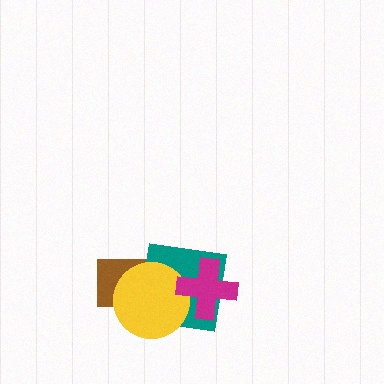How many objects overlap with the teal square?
3 objects overlap with the teal square.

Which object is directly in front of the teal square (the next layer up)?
The yellow circle is directly in front of the teal square.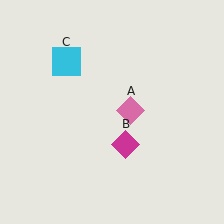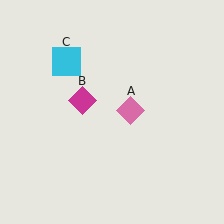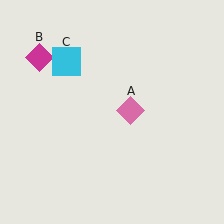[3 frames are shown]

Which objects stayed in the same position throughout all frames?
Pink diamond (object A) and cyan square (object C) remained stationary.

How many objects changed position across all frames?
1 object changed position: magenta diamond (object B).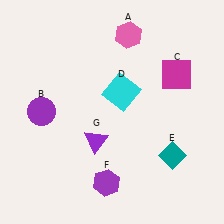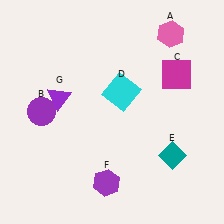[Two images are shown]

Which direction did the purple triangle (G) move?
The purple triangle (G) moved up.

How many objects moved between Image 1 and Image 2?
2 objects moved between the two images.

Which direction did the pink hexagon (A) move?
The pink hexagon (A) moved right.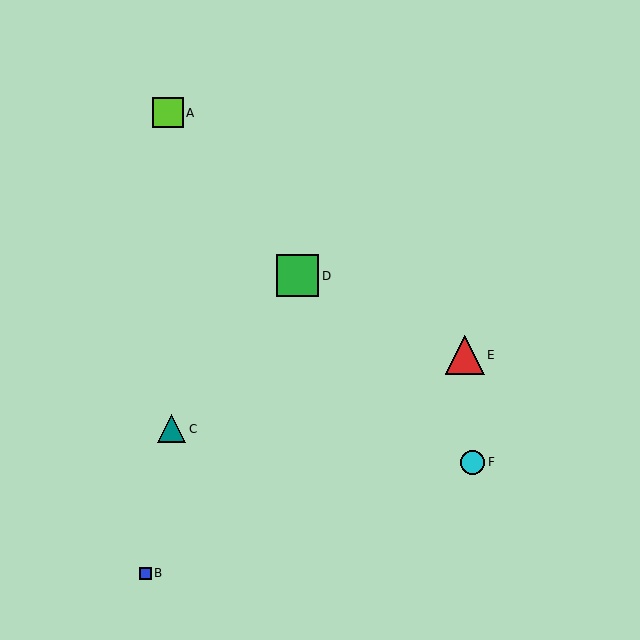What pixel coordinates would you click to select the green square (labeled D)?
Click at (298, 276) to select the green square D.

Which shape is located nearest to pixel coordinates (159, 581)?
The blue square (labeled B) at (145, 573) is nearest to that location.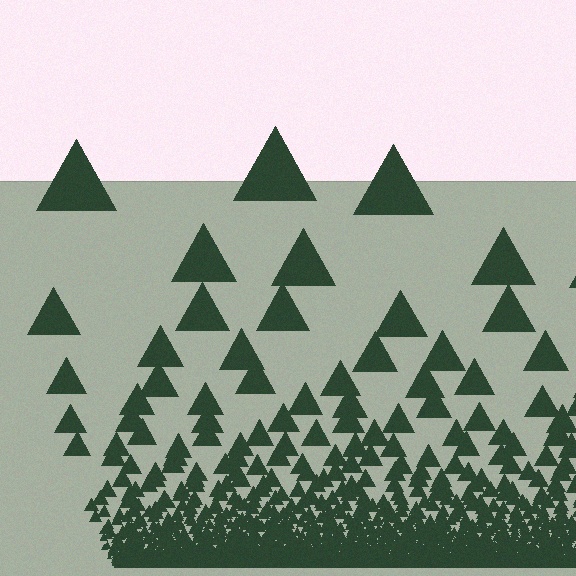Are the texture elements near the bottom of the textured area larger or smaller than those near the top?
Smaller. The gradient is inverted — elements near the bottom are smaller and denser.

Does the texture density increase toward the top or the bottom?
Density increases toward the bottom.